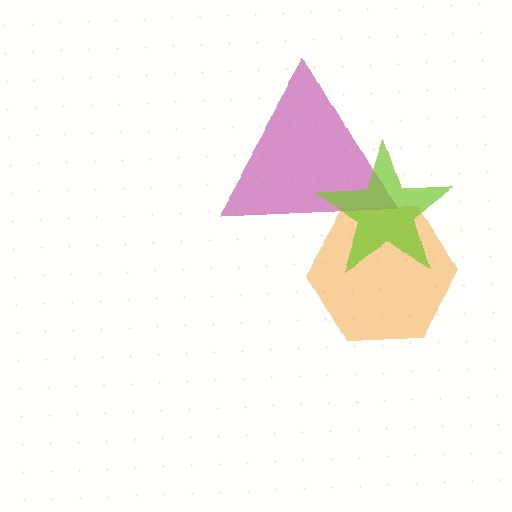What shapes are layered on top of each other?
The layered shapes are: an orange hexagon, a magenta triangle, a lime star.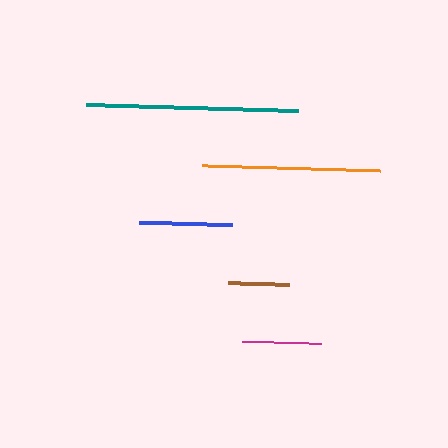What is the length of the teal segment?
The teal segment is approximately 212 pixels long.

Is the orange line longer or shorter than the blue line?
The orange line is longer than the blue line.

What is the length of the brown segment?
The brown segment is approximately 61 pixels long.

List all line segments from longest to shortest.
From longest to shortest: teal, orange, blue, magenta, brown.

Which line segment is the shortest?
The brown line is the shortest at approximately 61 pixels.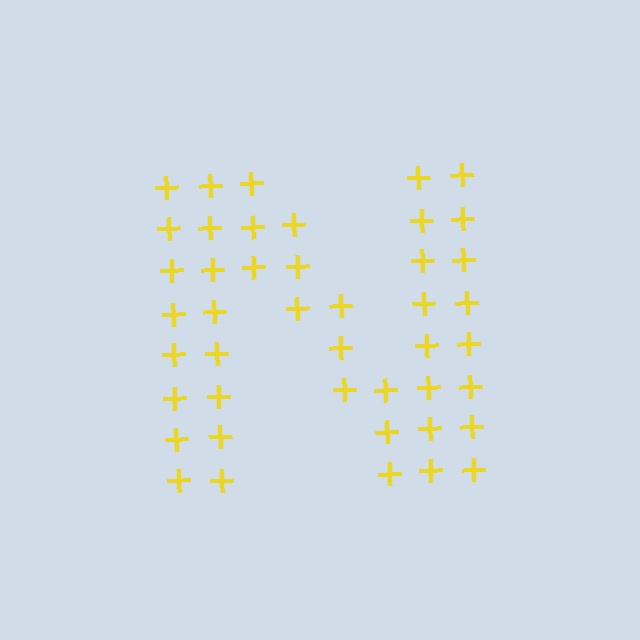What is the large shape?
The large shape is the letter N.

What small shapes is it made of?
It is made of small plus signs.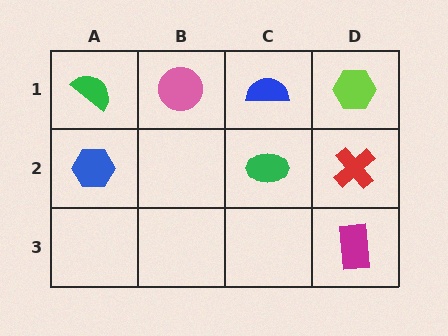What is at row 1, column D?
A lime hexagon.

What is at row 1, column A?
A green semicircle.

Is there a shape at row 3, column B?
No, that cell is empty.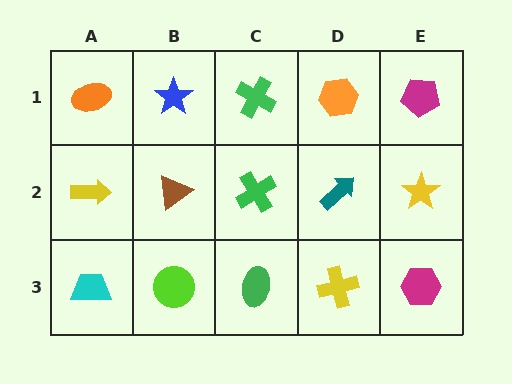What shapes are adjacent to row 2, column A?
An orange ellipse (row 1, column A), a cyan trapezoid (row 3, column A), a brown triangle (row 2, column B).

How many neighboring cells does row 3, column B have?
3.